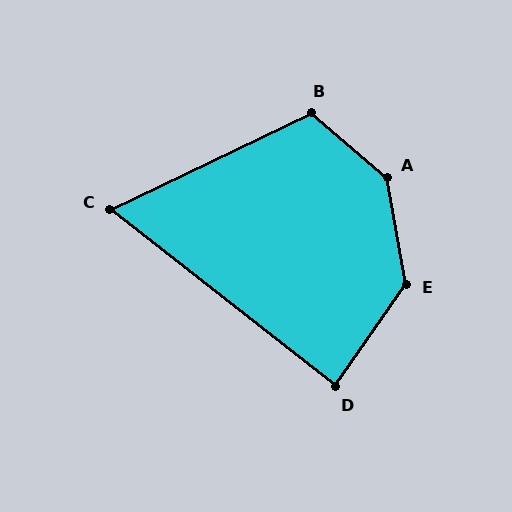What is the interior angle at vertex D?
Approximately 87 degrees (approximately right).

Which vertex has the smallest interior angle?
C, at approximately 64 degrees.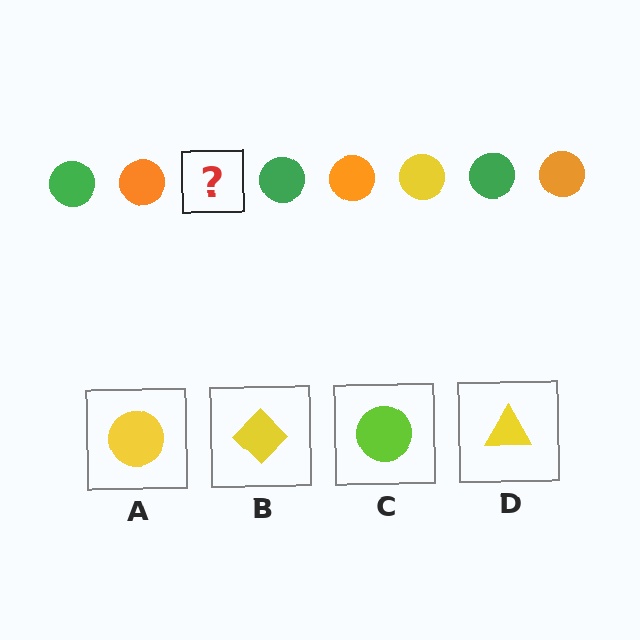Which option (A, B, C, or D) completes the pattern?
A.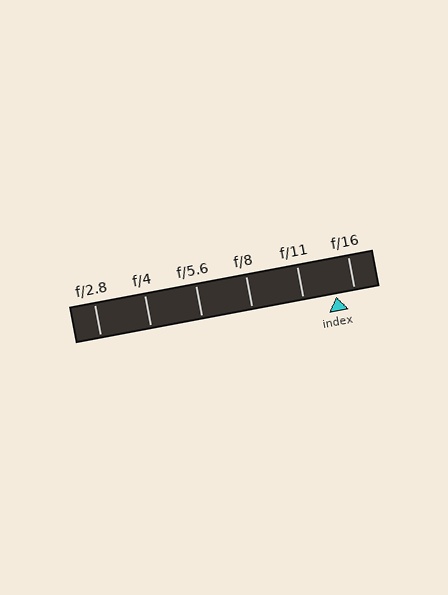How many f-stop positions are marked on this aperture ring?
There are 6 f-stop positions marked.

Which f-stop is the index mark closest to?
The index mark is closest to f/16.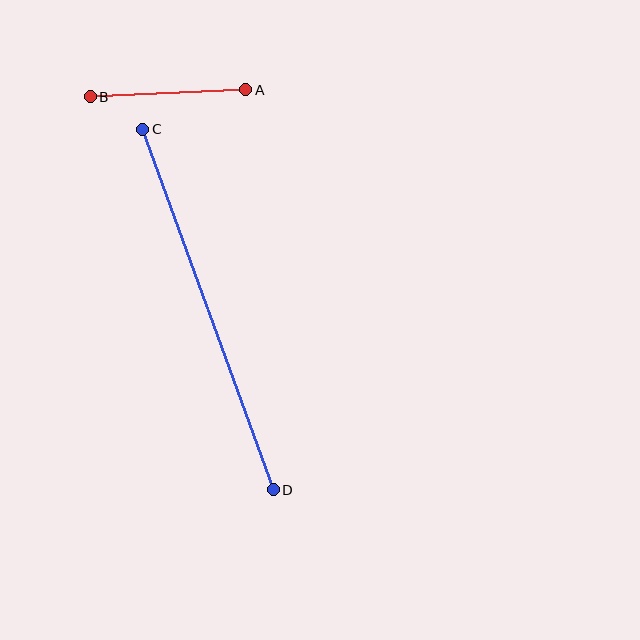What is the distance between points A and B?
The distance is approximately 155 pixels.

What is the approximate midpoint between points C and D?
The midpoint is at approximately (208, 310) pixels.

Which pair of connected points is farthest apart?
Points C and D are farthest apart.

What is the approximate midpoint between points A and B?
The midpoint is at approximately (168, 93) pixels.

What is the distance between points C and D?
The distance is approximately 383 pixels.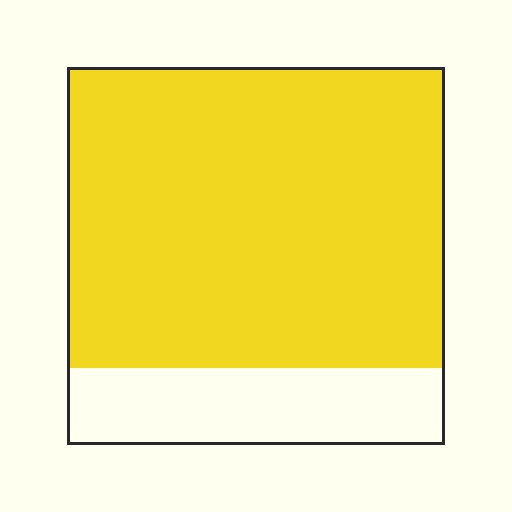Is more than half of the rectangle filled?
Yes.